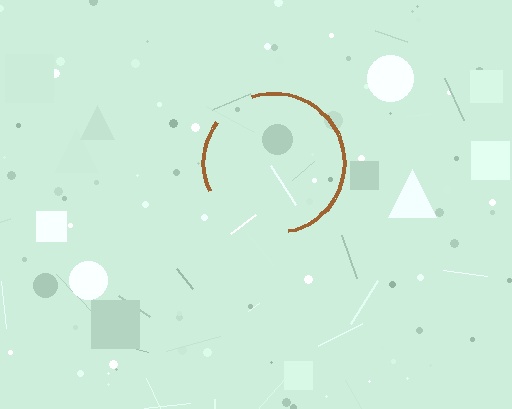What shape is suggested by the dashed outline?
The dashed outline suggests a circle.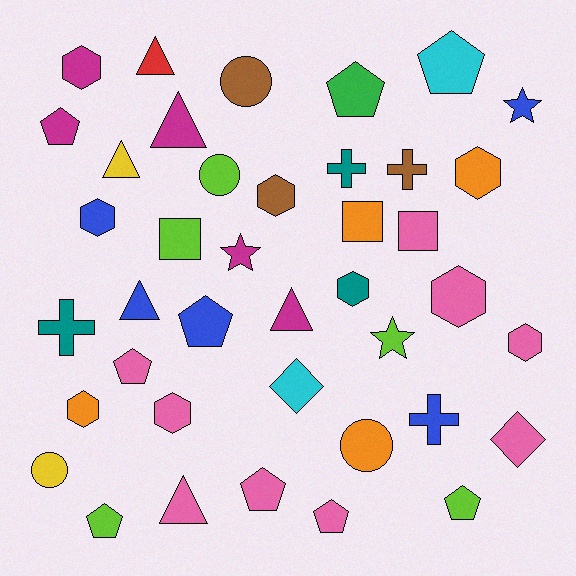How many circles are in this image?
There are 4 circles.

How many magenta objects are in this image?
There are 5 magenta objects.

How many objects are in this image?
There are 40 objects.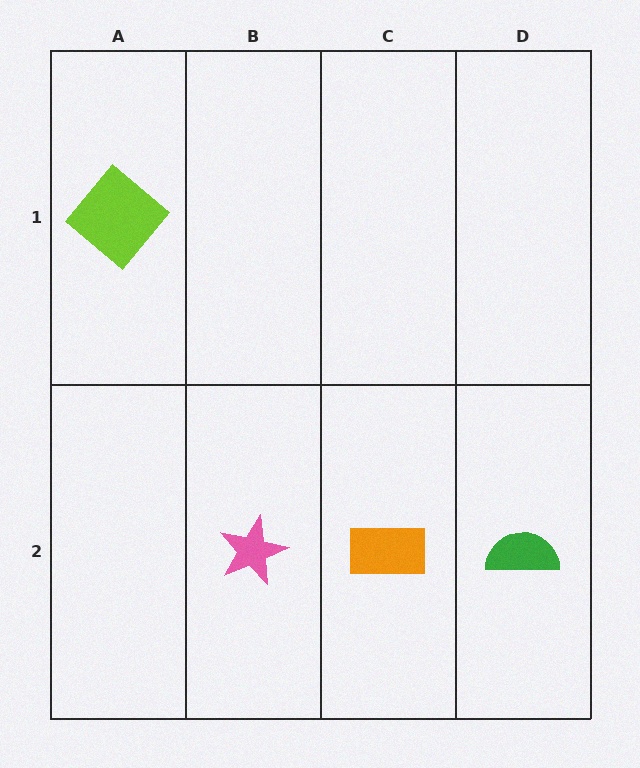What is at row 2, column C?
An orange rectangle.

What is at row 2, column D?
A green semicircle.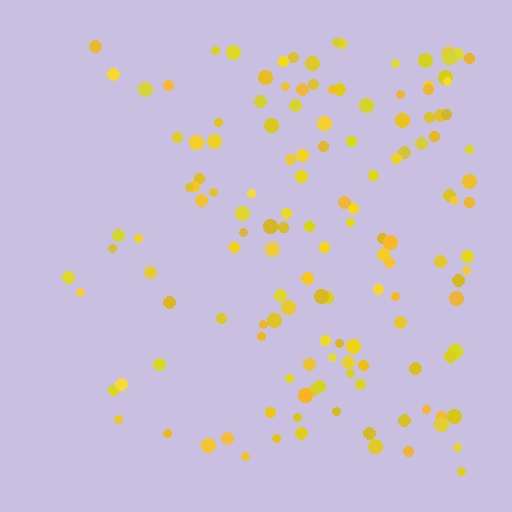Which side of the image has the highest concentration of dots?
The right.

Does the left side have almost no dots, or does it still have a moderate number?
Still a moderate number, just noticeably fewer than the right.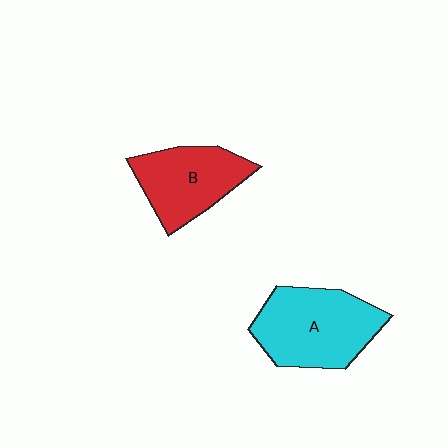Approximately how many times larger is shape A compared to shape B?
Approximately 1.3 times.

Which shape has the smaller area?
Shape B (red).